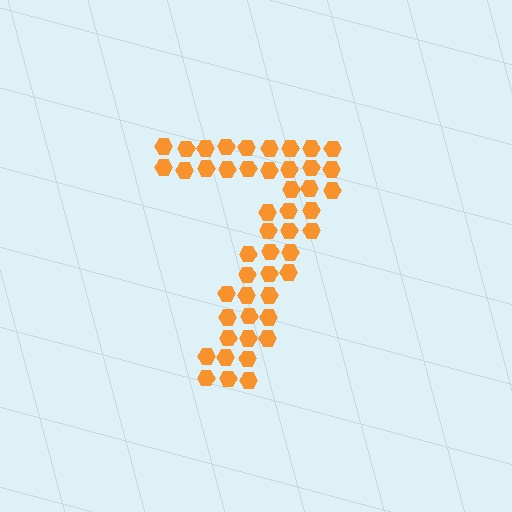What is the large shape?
The large shape is the digit 7.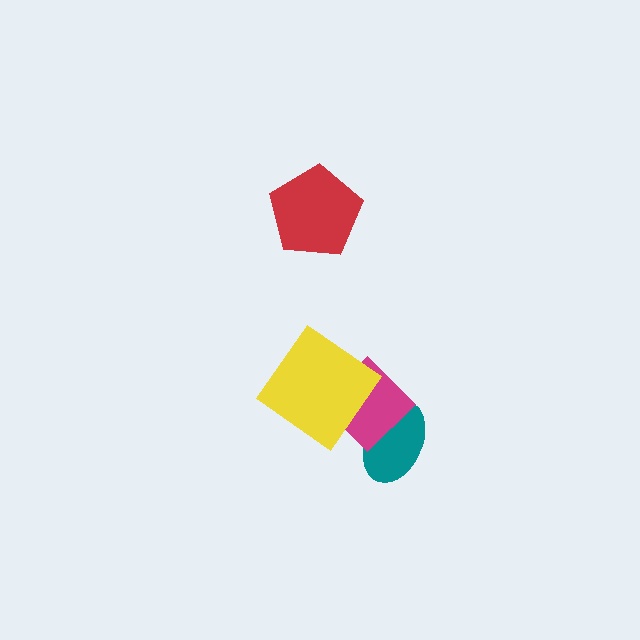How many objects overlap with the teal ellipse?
1 object overlaps with the teal ellipse.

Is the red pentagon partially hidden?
No, no other shape covers it.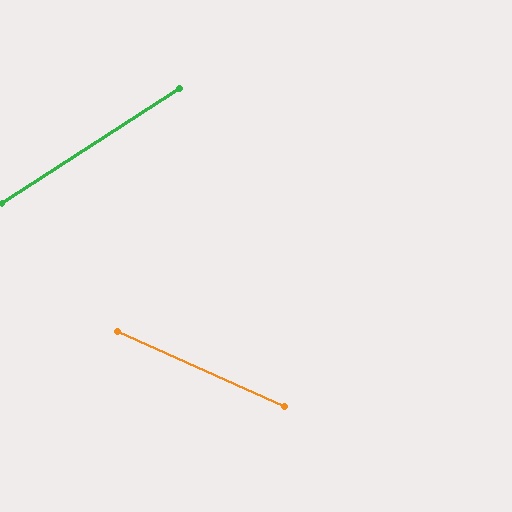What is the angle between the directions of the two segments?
Approximately 57 degrees.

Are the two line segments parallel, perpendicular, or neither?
Neither parallel nor perpendicular — they differ by about 57°.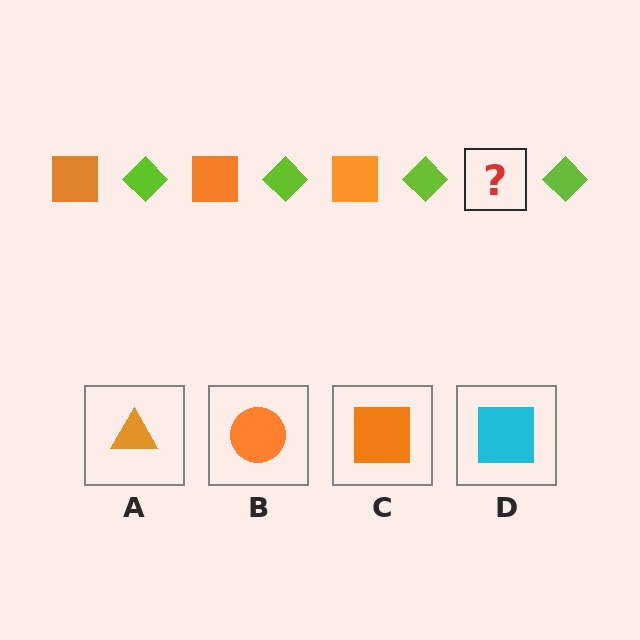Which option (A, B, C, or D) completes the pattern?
C.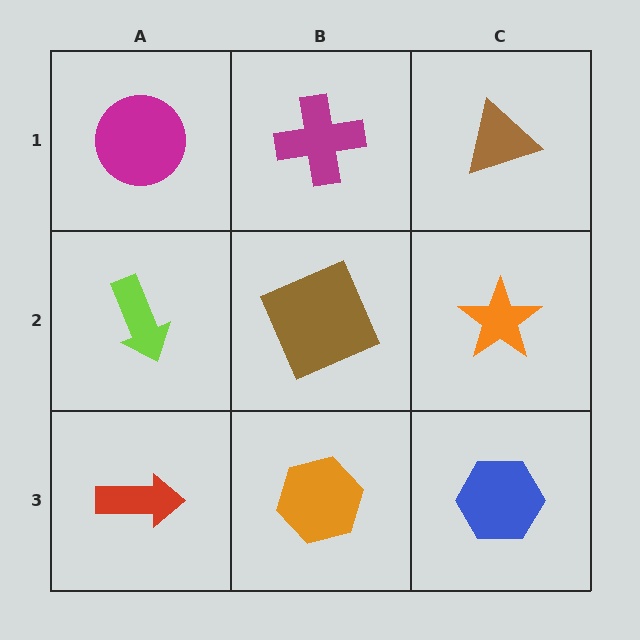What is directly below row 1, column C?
An orange star.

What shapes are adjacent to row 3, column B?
A brown square (row 2, column B), a red arrow (row 3, column A), a blue hexagon (row 3, column C).